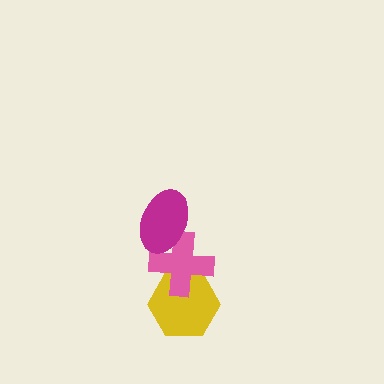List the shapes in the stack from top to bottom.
From top to bottom: the magenta ellipse, the pink cross, the yellow hexagon.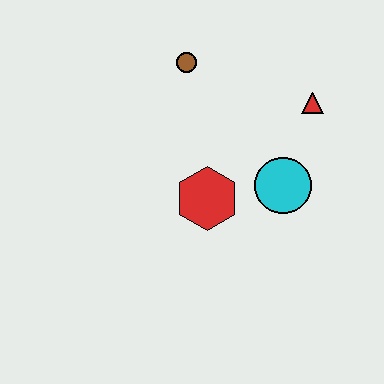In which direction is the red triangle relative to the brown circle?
The red triangle is to the right of the brown circle.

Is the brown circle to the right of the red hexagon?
No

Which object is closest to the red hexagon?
The cyan circle is closest to the red hexagon.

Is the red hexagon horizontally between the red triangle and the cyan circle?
No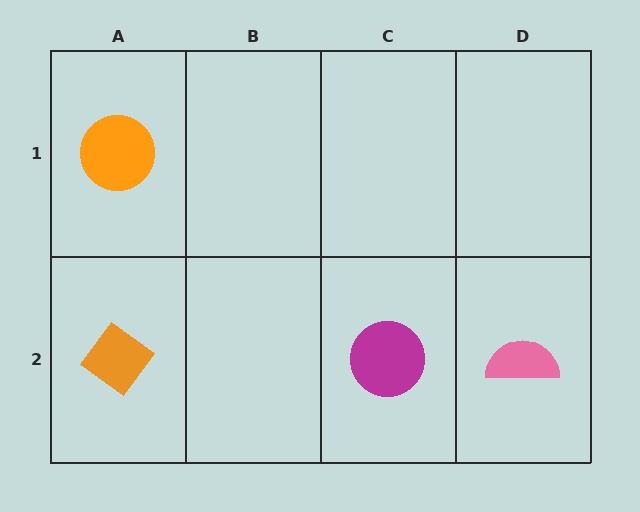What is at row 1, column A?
An orange circle.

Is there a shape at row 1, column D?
No, that cell is empty.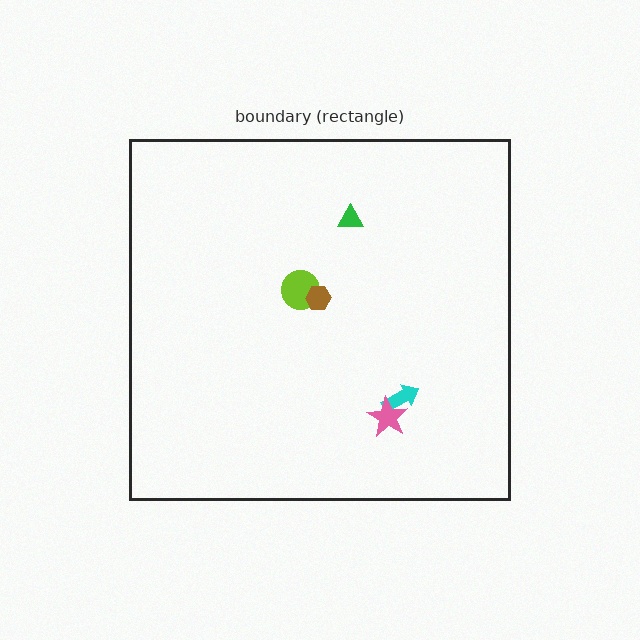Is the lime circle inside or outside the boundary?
Inside.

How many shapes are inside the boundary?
5 inside, 0 outside.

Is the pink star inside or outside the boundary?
Inside.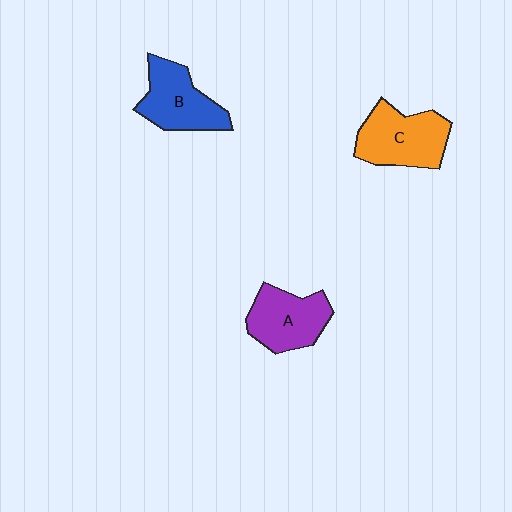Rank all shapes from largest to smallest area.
From largest to smallest: C (orange), B (blue), A (purple).